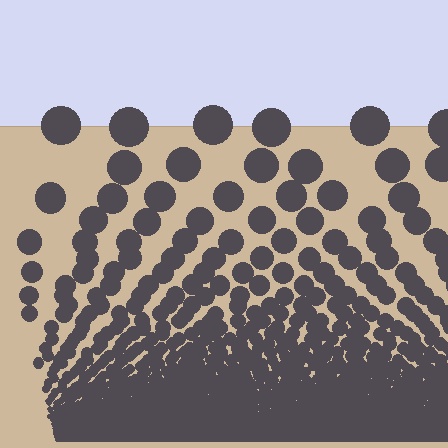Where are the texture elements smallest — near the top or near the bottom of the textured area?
Near the bottom.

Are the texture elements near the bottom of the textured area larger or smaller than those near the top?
Smaller. The gradient is inverted — elements near the bottom are smaller and denser.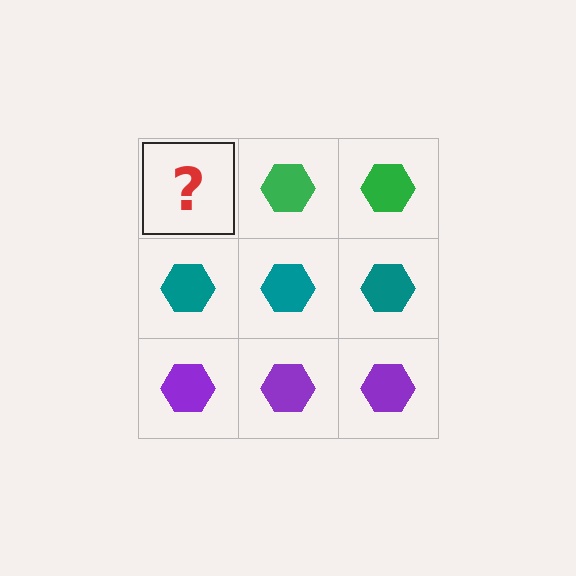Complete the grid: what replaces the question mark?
The question mark should be replaced with a green hexagon.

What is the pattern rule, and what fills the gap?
The rule is that each row has a consistent color. The gap should be filled with a green hexagon.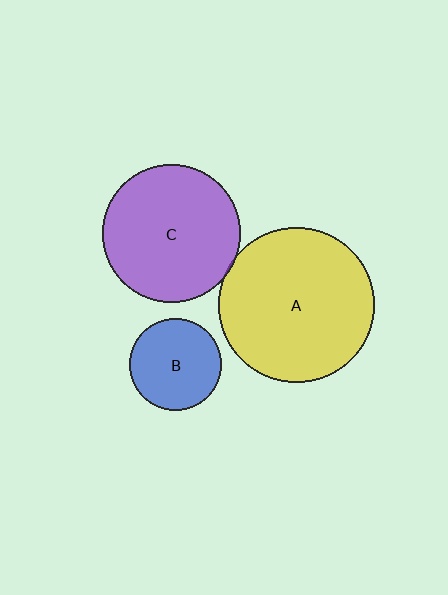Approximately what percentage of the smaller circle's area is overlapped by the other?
Approximately 5%.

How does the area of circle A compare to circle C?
Approximately 1.3 times.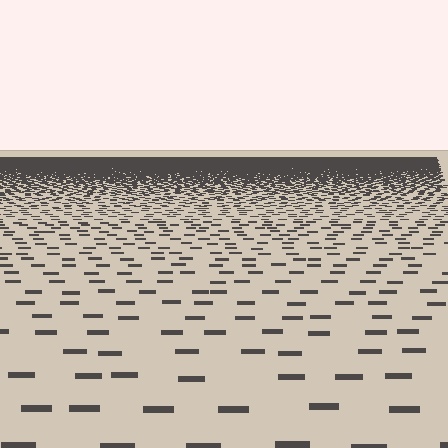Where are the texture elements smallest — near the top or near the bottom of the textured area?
Near the top.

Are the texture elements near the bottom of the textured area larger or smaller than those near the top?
Larger. Near the bottom, elements are closer to the viewer and appear at a bigger on-screen size.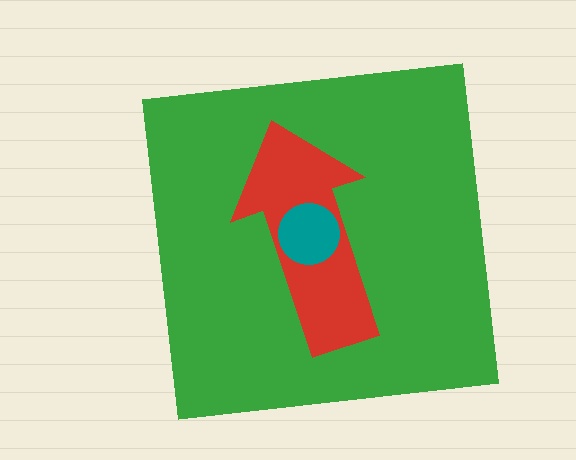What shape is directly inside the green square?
The red arrow.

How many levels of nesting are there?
3.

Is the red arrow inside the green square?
Yes.